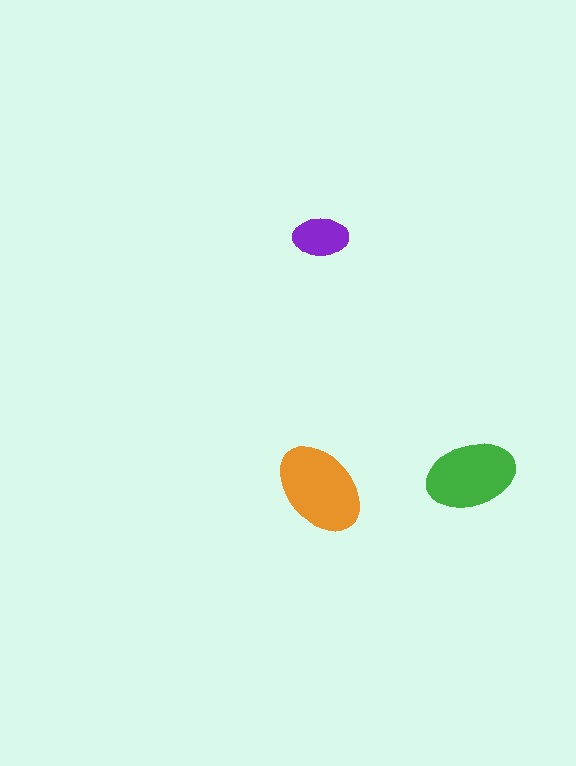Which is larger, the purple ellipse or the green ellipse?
The green one.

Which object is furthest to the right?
The green ellipse is rightmost.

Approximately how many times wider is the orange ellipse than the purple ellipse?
About 1.5 times wider.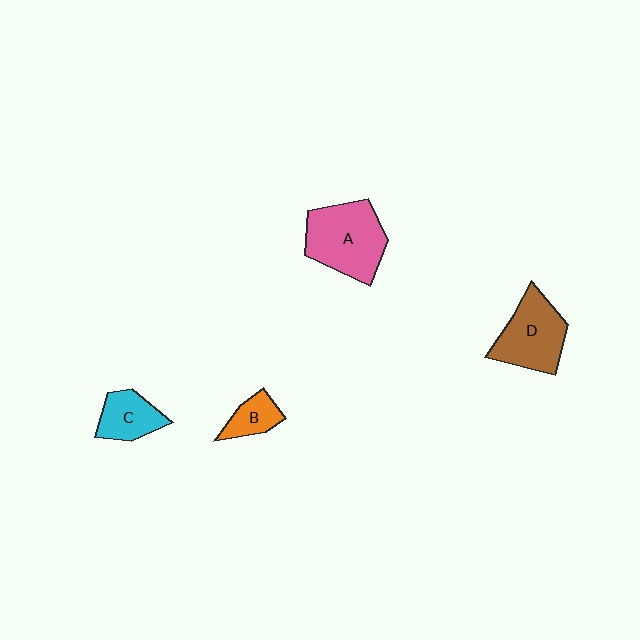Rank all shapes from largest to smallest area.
From largest to smallest: A (pink), D (brown), C (cyan), B (orange).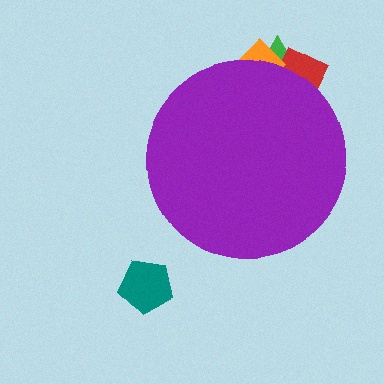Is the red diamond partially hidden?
Yes, the red diamond is partially hidden behind the purple circle.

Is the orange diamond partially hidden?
Yes, the orange diamond is partially hidden behind the purple circle.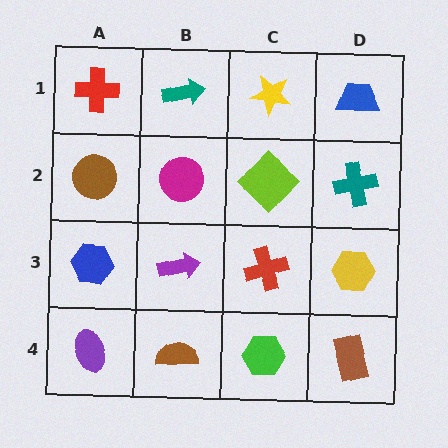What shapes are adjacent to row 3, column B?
A magenta circle (row 2, column B), a brown semicircle (row 4, column B), a blue hexagon (row 3, column A), a red cross (row 3, column C).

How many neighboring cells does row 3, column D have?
3.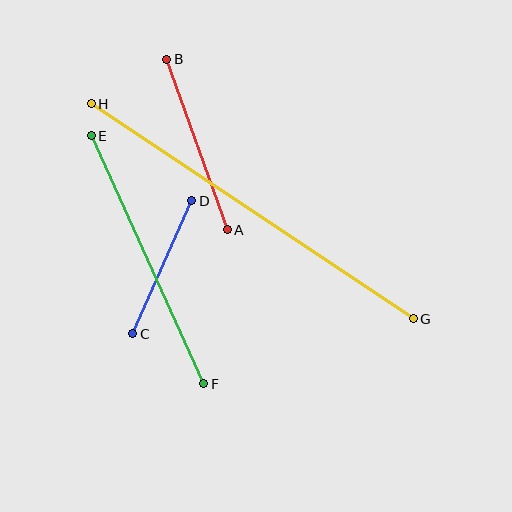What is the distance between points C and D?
The distance is approximately 146 pixels.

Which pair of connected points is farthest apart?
Points G and H are farthest apart.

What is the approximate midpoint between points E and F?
The midpoint is at approximately (147, 260) pixels.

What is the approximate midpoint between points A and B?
The midpoint is at approximately (197, 144) pixels.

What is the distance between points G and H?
The distance is approximately 387 pixels.